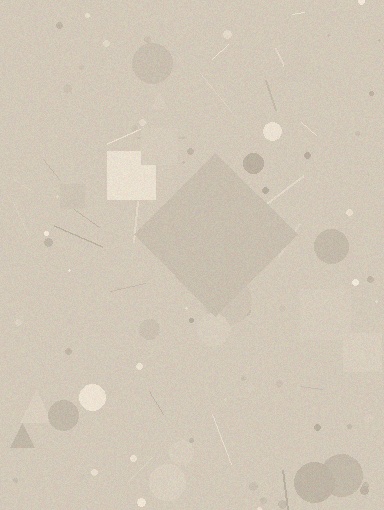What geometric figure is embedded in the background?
A diamond is embedded in the background.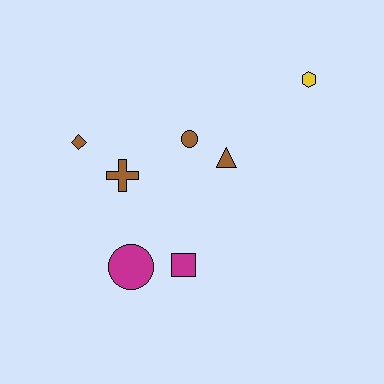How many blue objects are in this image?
There are no blue objects.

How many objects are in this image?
There are 7 objects.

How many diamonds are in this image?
There is 1 diamond.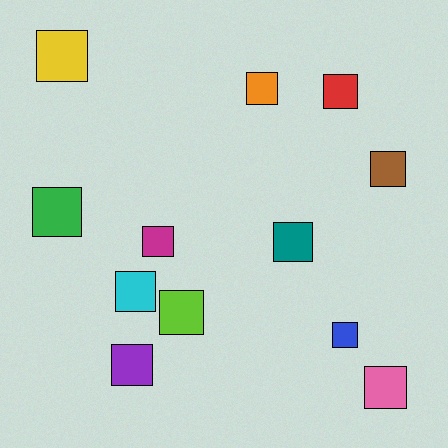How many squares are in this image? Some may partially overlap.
There are 12 squares.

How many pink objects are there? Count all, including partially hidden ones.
There is 1 pink object.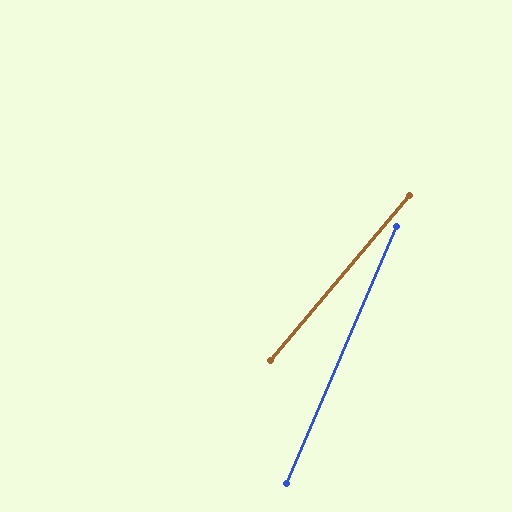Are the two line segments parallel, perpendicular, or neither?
Neither parallel nor perpendicular — they differ by about 17°.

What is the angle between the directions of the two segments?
Approximately 17 degrees.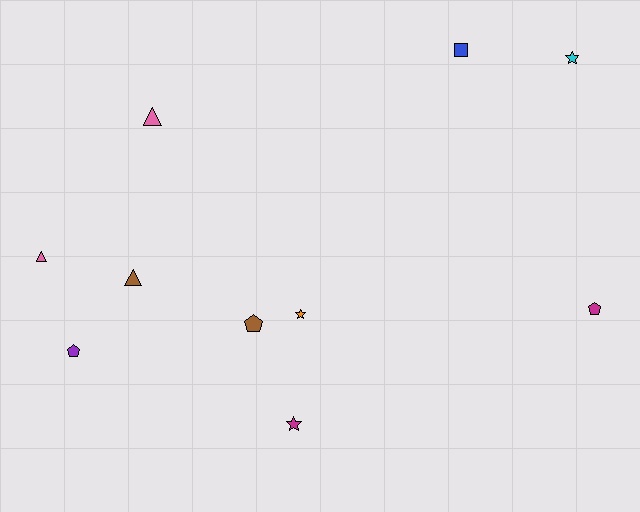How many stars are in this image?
There are 3 stars.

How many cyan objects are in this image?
There is 1 cyan object.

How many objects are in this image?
There are 10 objects.